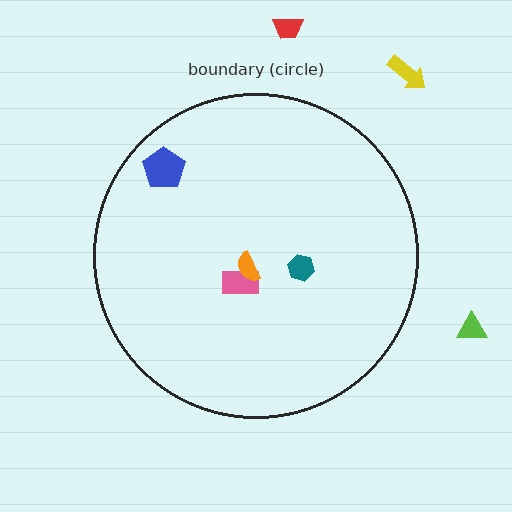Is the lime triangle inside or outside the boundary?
Outside.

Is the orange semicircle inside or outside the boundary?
Inside.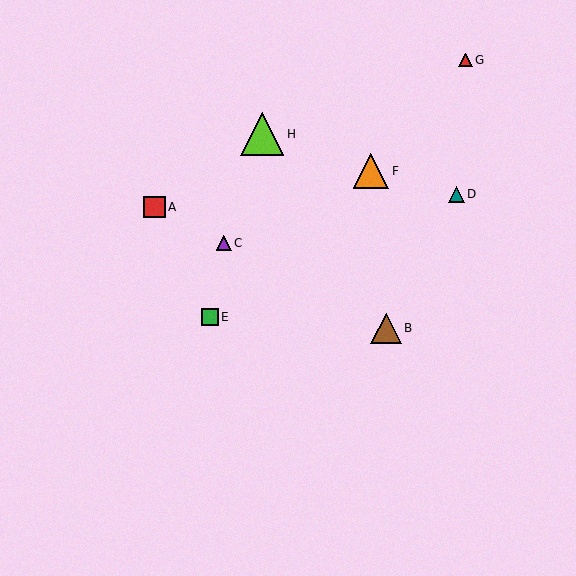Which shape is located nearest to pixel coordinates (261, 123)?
The lime triangle (labeled H) at (262, 134) is nearest to that location.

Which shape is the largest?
The lime triangle (labeled H) is the largest.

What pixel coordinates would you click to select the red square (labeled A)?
Click at (154, 207) to select the red square A.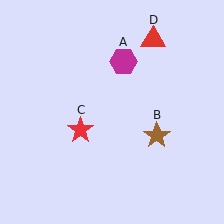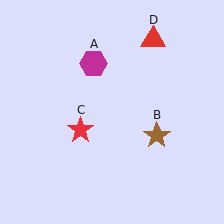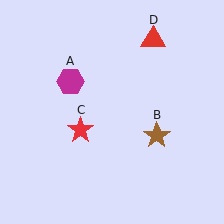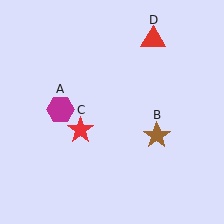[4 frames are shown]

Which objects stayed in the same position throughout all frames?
Brown star (object B) and red star (object C) and red triangle (object D) remained stationary.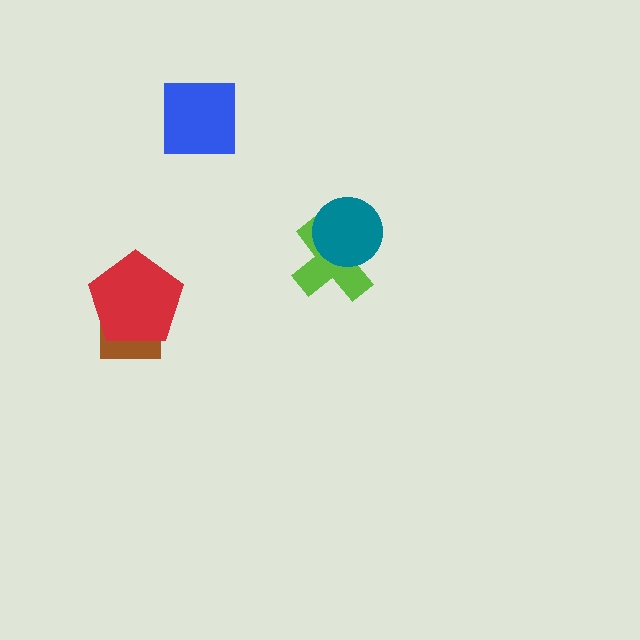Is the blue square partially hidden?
No, no other shape covers it.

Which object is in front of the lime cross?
The teal circle is in front of the lime cross.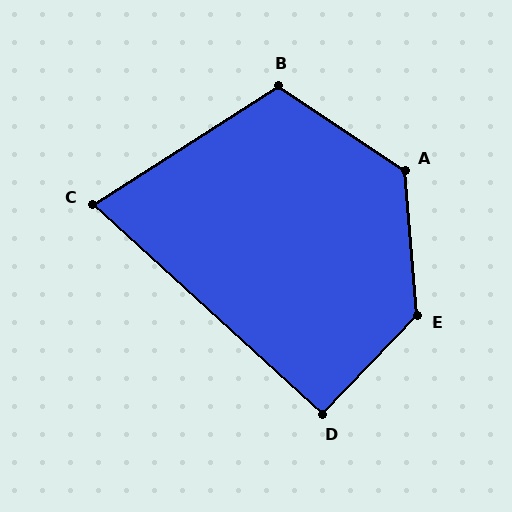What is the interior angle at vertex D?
Approximately 91 degrees (approximately right).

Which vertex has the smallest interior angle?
C, at approximately 75 degrees.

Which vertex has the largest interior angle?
E, at approximately 132 degrees.